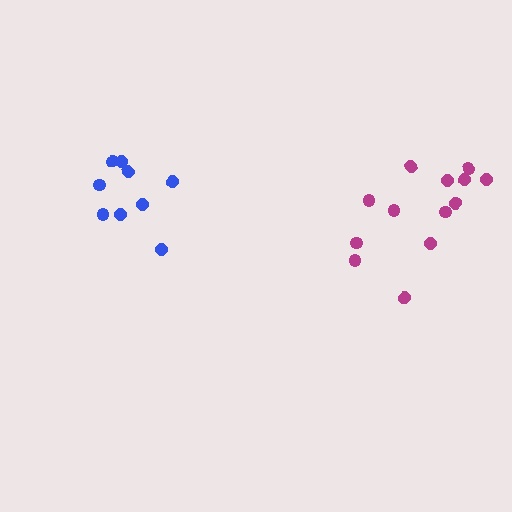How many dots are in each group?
Group 1: 13 dots, Group 2: 9 dots (22 total).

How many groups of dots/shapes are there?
There are 2 groups.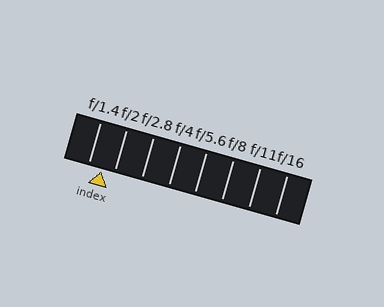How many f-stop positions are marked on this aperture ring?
There are 8 f-stop positions marked.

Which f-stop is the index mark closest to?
The index mark is closest to f/2.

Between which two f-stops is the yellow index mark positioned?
The index mark is between f/1.4 and f/2.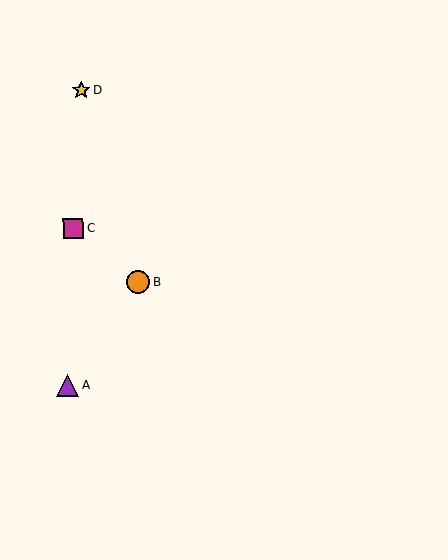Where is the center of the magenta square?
The center of the magenta square is at (73, 228).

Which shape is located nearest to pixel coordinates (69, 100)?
The yellow star (labeled D) at (81, 90) is nearest to that location.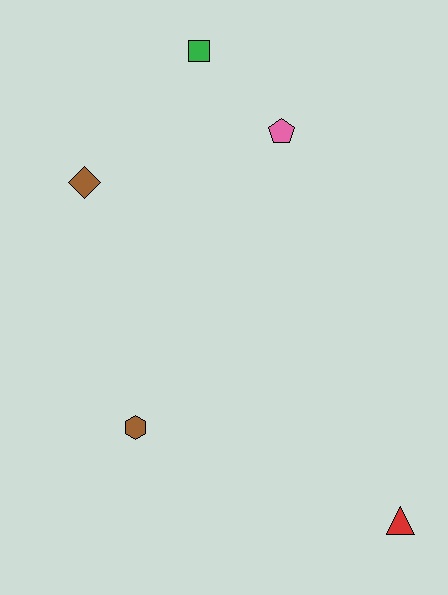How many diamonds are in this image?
There is 1 diamond.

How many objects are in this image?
There are 5 objects.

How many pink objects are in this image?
There is 1 pink object.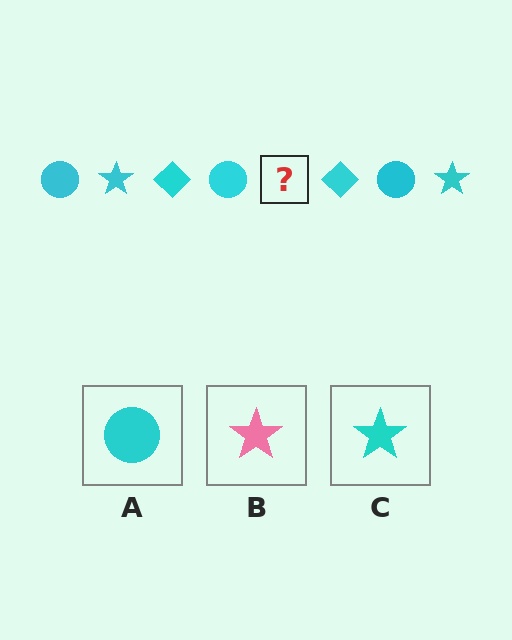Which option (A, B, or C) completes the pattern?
C.